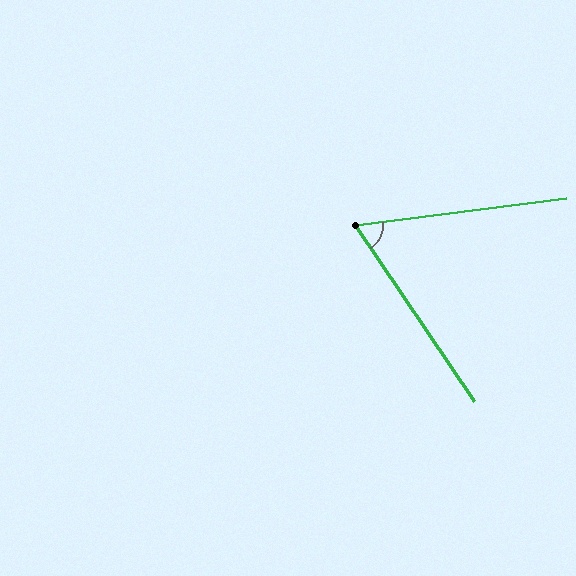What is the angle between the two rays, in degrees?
Approximately 63 degrees.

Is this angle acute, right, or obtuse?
It is acute.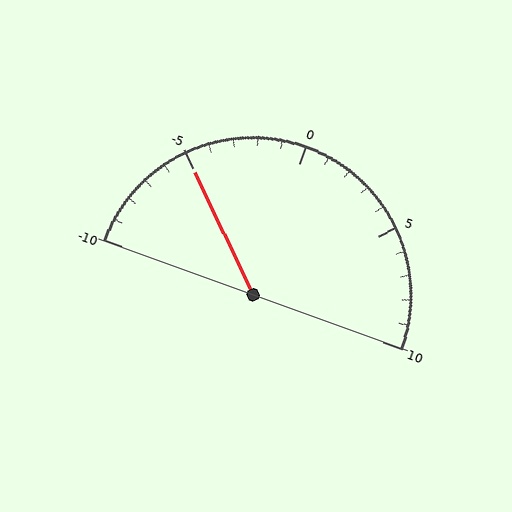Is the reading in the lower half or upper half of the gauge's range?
The reading is in the lower half of the range (-10 to 10).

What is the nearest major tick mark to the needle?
The nearest major tick mark is -5.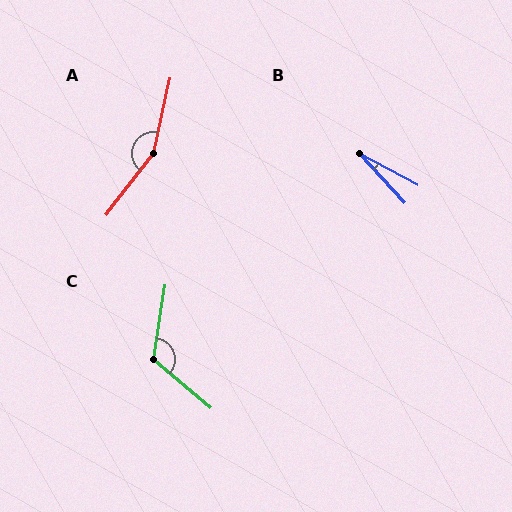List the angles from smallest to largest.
B (20°), C (121°), A (154°).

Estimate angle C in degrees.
Approximately 121 degrees.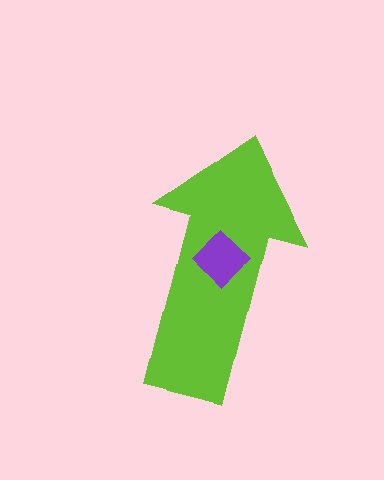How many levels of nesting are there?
2.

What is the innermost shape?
The purple diamond.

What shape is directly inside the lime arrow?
The purple diamond.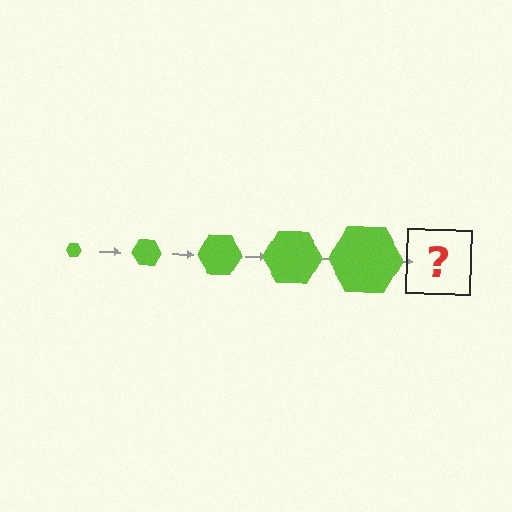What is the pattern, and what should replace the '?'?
The pattern is that the hexagon gets progressively larger each step. The '?' should be a lime hexagon, larger than the previous one.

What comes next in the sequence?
The next element should be a lime hexagon, larger than the previous one.